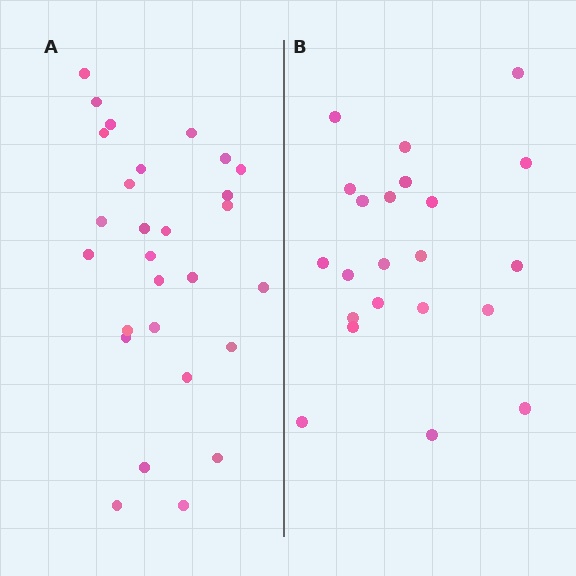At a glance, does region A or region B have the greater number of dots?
Region A (the left region) has more dots.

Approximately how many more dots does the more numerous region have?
Region A has about 6 more dots than region B.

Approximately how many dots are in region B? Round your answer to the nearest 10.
About 20 dots. (The exact count is 22, which rounds to 20.)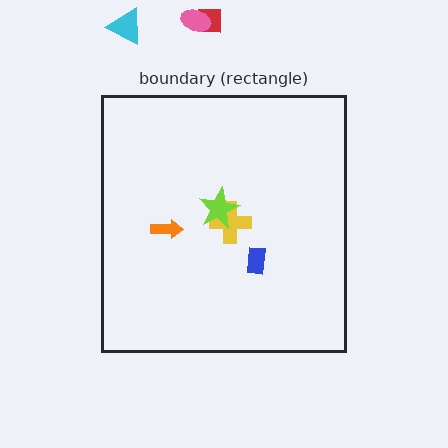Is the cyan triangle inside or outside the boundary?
Outside.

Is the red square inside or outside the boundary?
Outside.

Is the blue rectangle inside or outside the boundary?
Inside.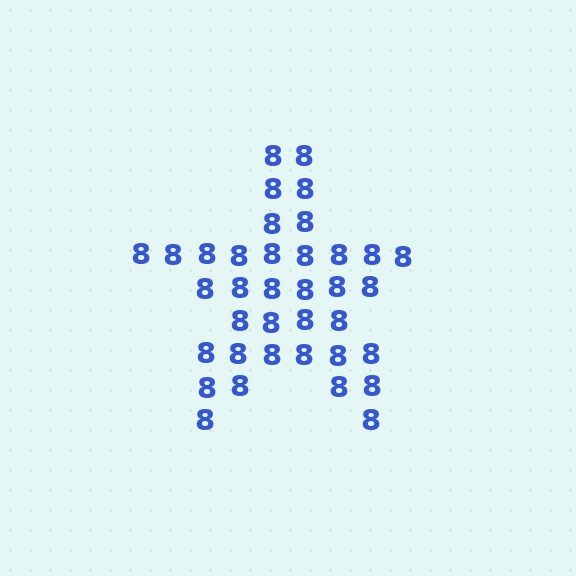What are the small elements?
The small elements are digit 8's.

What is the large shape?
The large shape is a star.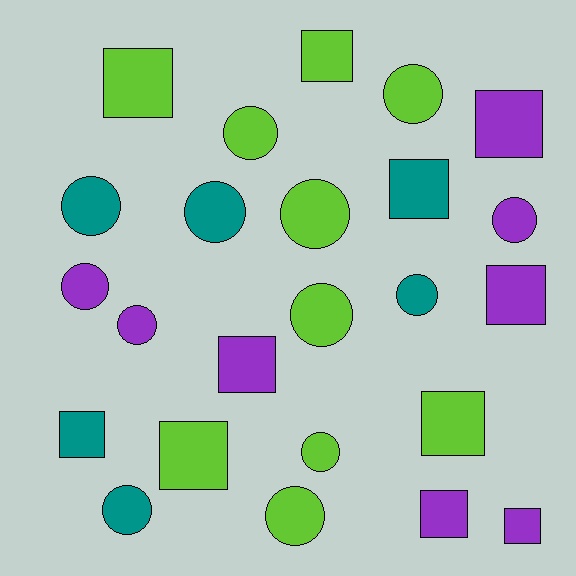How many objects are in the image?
There are 24 objects.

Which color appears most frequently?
Lime, with 10 objects.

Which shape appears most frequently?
Circle, with 13 objects.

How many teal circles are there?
There are 4 teal circles.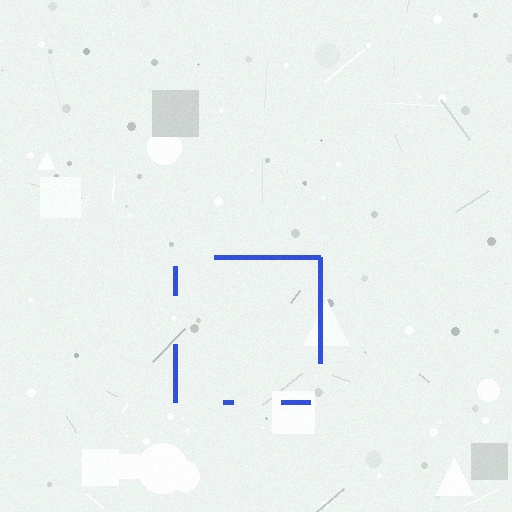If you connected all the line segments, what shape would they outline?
They would outline a square.